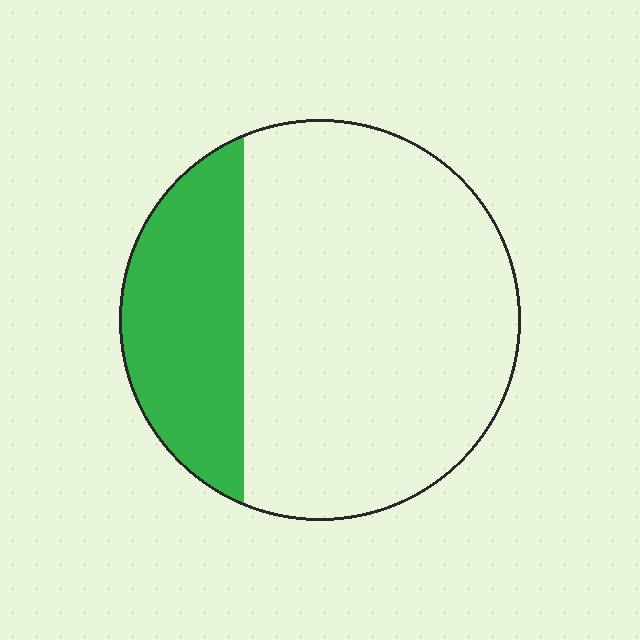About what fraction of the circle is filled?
About one quarter (1/4).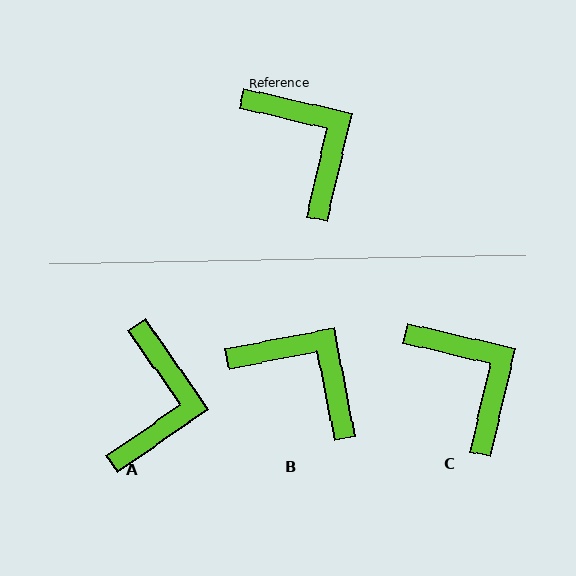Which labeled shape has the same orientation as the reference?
C.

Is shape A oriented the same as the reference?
No, it is off by about 42 degrees.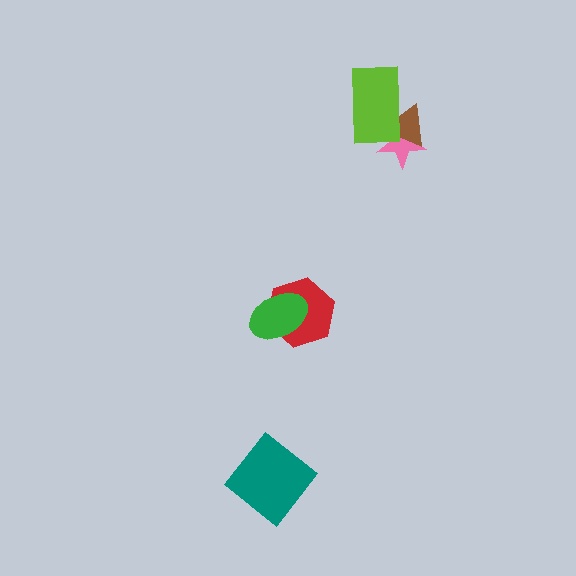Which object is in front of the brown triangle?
The lime rectangle is in front of the brown triangle.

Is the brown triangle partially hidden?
Yes, it is partially covered by another shape.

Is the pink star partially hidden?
Yes, it is partially covered by another shape.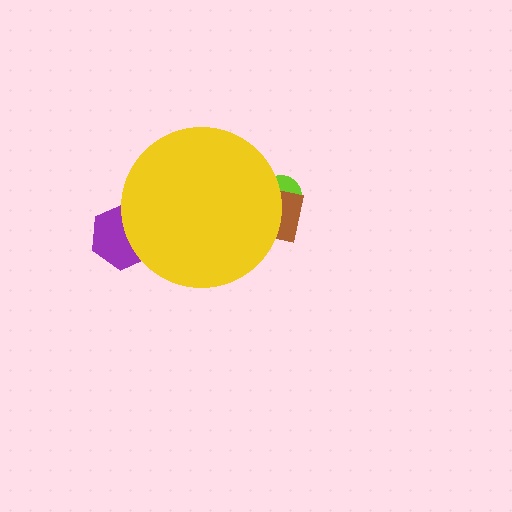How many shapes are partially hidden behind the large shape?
3 shapes are partially hidden.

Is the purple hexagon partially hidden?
Yes, the purple hexagon is partially hidden behind the yellow circle.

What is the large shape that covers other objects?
A yellow circle.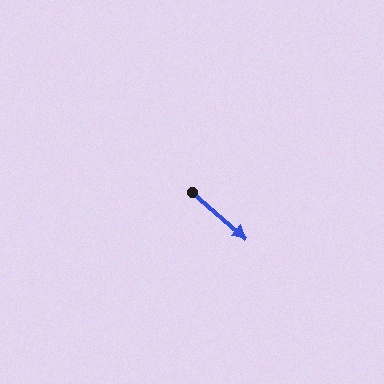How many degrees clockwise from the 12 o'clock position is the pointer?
Approximately 131 degrees.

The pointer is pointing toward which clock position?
Roughly 4 o'clock.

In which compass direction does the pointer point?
Southeast.